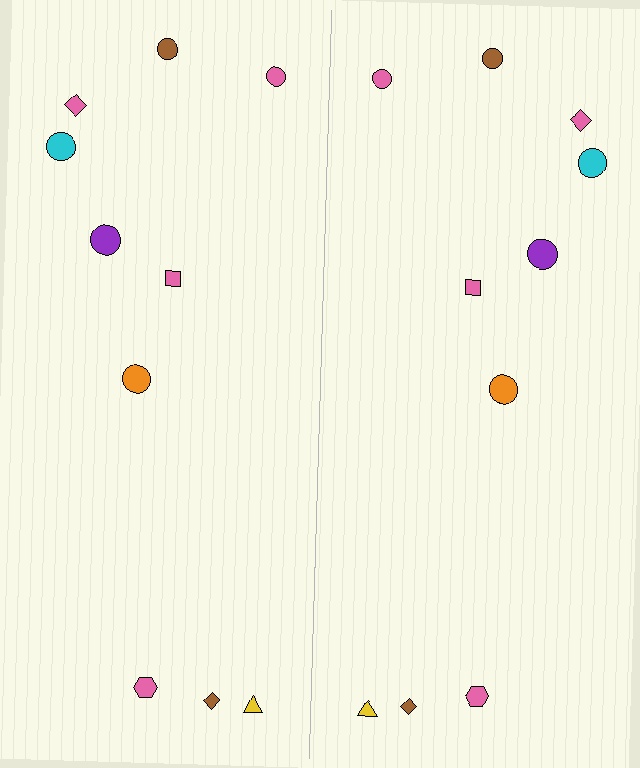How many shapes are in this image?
There are 20 shapes in this image.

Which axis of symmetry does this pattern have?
The pattern has a vertical axis of symmetry running through the center of the image.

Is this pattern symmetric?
Yes, this pattern has bilateral (reflection) symmetry.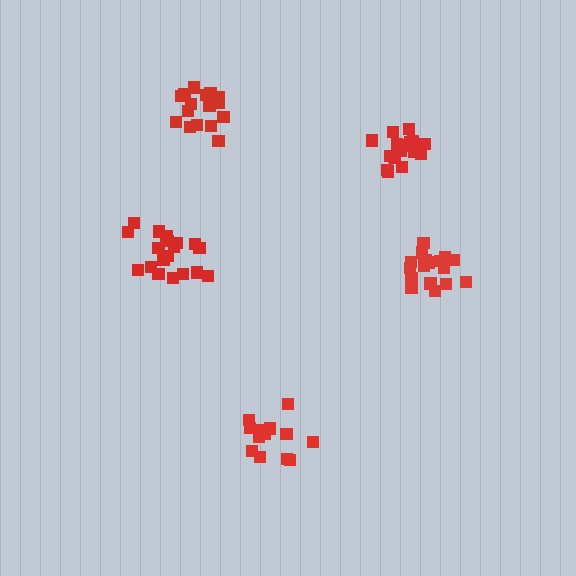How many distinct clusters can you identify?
There are 5 distinct clusters.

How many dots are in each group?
Group 1: 19 dots, Group 2: 16 dots, Group 3: 13 dots, Group 4: 19 dots, Group 5: 17 dots (84 total).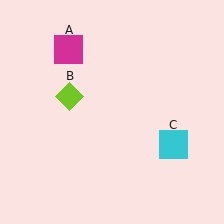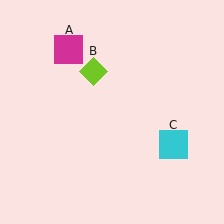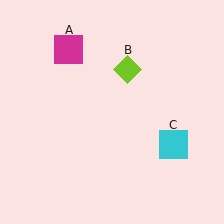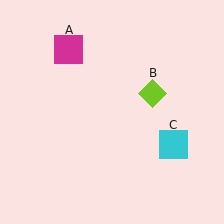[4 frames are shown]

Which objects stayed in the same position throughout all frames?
Magenta square (object A) and cyan square (object C) remained stationary.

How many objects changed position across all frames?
1 object changed position: lime diamond (object B).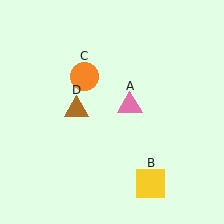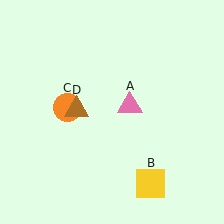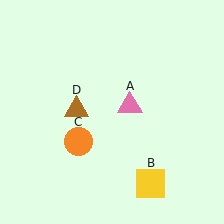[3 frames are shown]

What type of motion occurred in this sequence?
The orange circle (object C) rotated counterclockwise around the center of the scene.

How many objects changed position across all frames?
1 object changed position: orange circle (object C).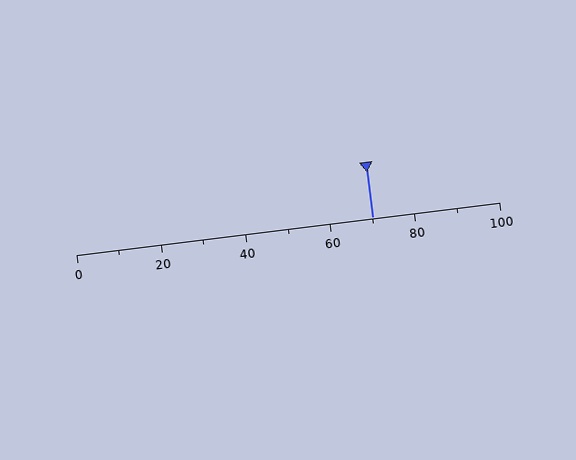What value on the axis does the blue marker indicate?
The marker indicates approximately 70.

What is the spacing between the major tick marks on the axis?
The major ticks are spaced 20 apart.